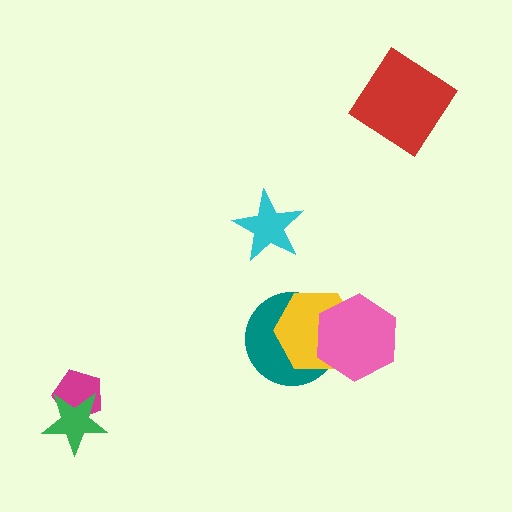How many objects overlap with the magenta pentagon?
1 object overlaps with the magenta pentagon.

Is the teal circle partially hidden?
Yes, it is partially covered by another shape.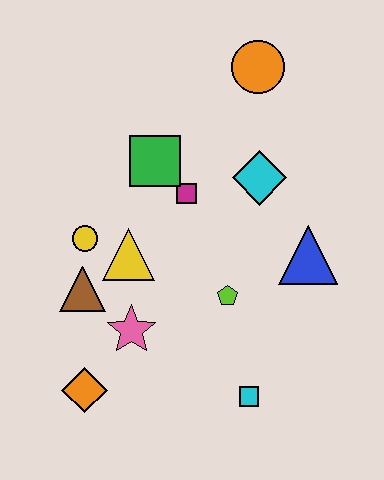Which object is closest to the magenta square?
The green square is closest to the magenta square.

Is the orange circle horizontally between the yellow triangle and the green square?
No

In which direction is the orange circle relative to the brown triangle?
The orange circle is above the brown triangle.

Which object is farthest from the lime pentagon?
The orange circle is farthest from the lime pentagon.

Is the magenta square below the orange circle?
Yes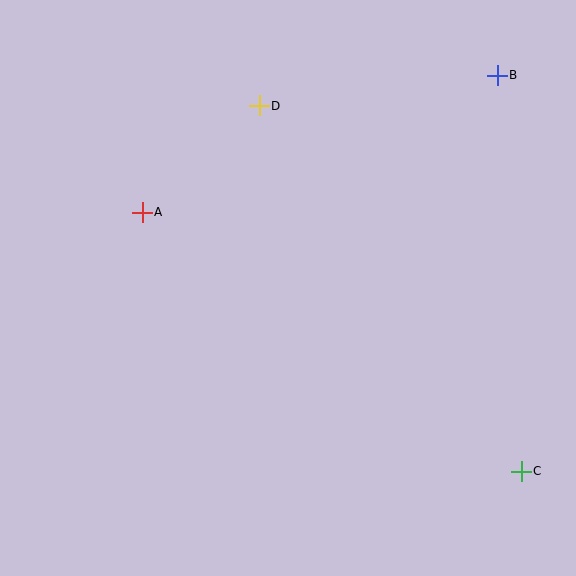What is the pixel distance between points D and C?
The distance between D and C is 450 pixels.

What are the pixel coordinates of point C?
Point C is at (521, 471).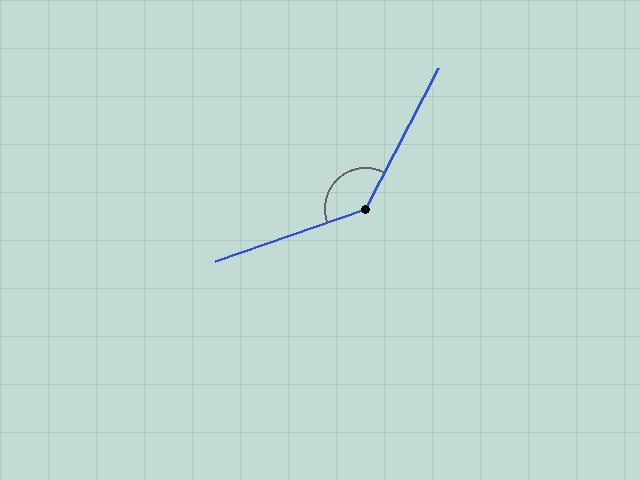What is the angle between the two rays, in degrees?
Approximately 137 degrees.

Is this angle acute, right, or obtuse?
It is obtuse.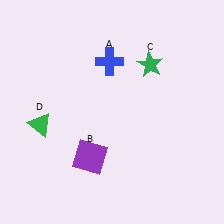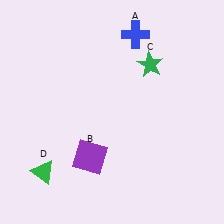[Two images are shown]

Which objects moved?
The objects that moved are: the blue cross (A), the green triangle (D).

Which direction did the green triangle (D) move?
The green triangle (D) moved down.